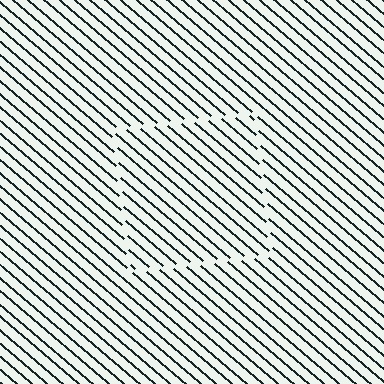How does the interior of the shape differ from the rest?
The interior of the shape contains the same grating, shifted by half a period — the contour is defined by the phase discontinuity where line-ends from the inner and outer gratings abut.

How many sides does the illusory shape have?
4 sides — the line-ends trace a square.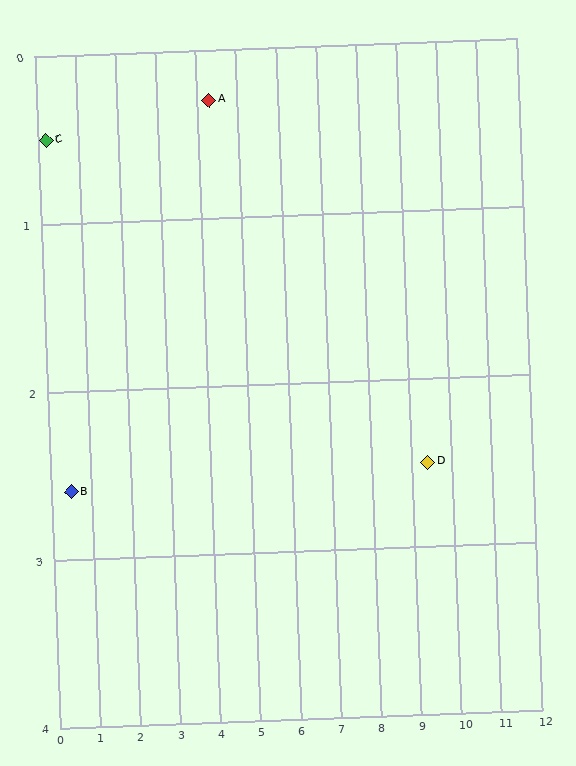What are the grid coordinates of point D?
Point D is at approximately (9.4, 2.5).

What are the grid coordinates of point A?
Point A is at approximately (4.3, 0.3).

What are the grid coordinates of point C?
Point C is at approximately (0.2, 0.5).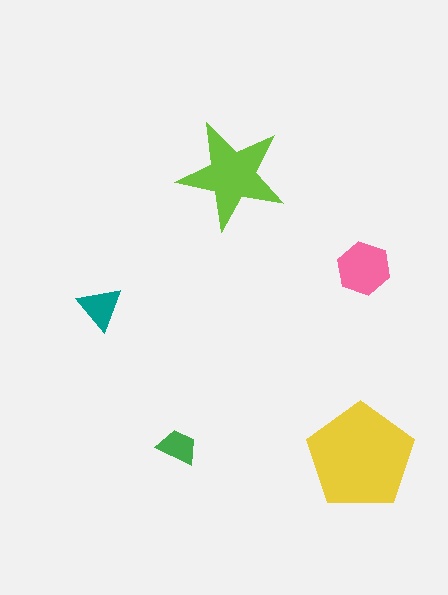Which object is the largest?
The yellow pentagon.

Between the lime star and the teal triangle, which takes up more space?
The lime star.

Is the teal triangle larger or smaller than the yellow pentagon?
Smaller.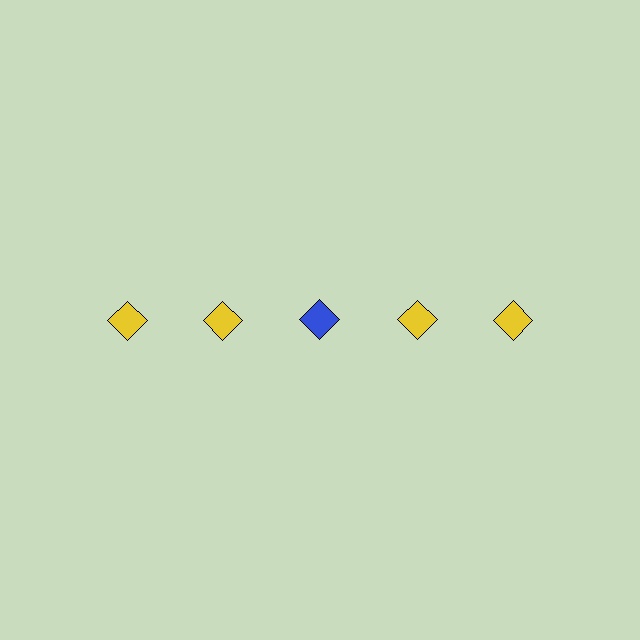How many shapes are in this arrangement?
There are 5 shapes arranged in a grid pattern.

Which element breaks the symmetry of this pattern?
The blue diamond in the top row, center column breaks the symmetry. All other shapes are yellow diamonds.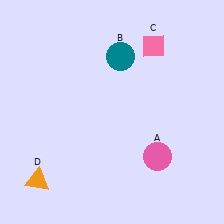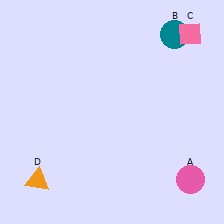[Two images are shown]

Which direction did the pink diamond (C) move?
The pink diamond (C) moved right.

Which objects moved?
The objects that moved are: the pink circle (A), the teal circle (B), the pink diamond (C).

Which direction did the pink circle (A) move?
The pink circle (A) moved right.